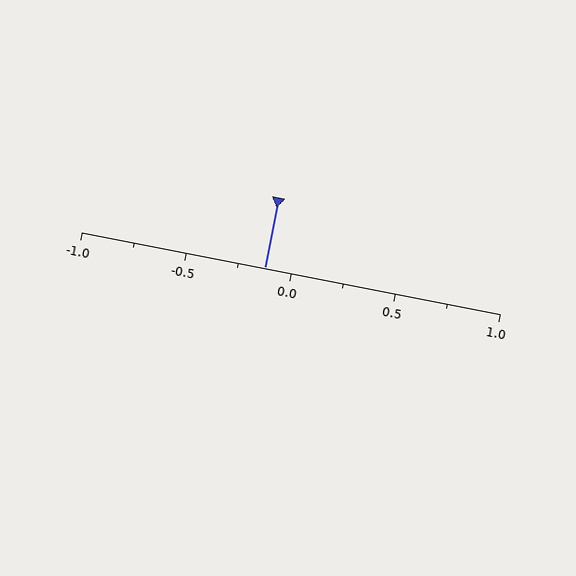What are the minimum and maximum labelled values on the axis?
The axis runs from -1.0 to 1.0.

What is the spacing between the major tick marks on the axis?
The major ticks are spaced 0.5 apart.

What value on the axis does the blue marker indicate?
The marker indicates approximately -0.12.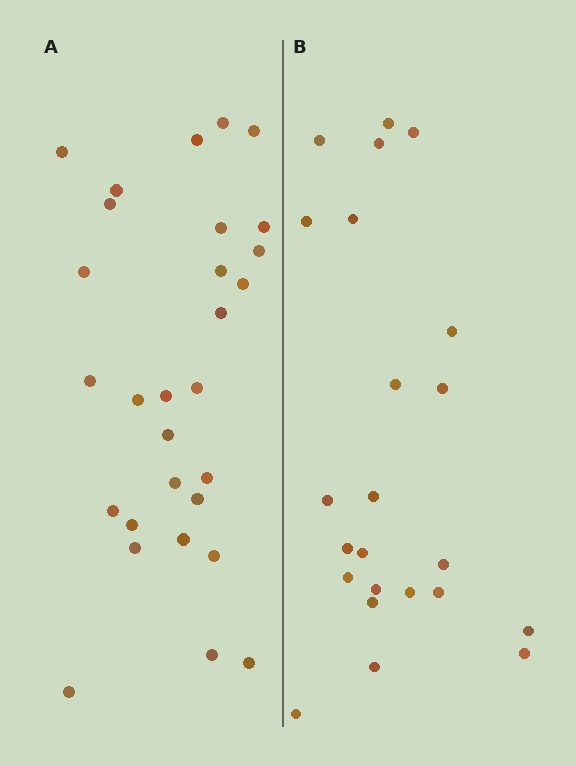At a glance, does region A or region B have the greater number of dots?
Region A (the left region) has more dots.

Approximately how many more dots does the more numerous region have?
Region A has about 6 more dots than region B.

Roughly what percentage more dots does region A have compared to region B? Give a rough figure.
About 25% more.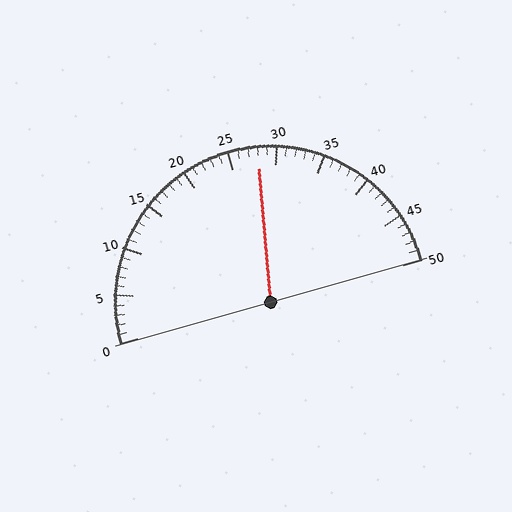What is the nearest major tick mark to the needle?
The nearest major tick mark is 30.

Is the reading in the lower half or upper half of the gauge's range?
The reading is in the upper half of the range (0 to 50).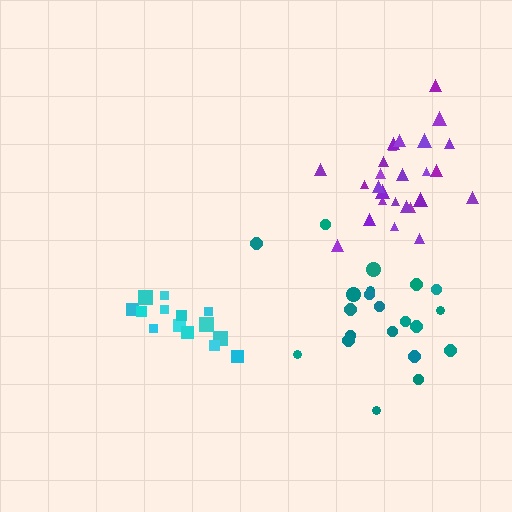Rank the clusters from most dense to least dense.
purple, cyan, teal.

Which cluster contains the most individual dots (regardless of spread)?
Purple (27).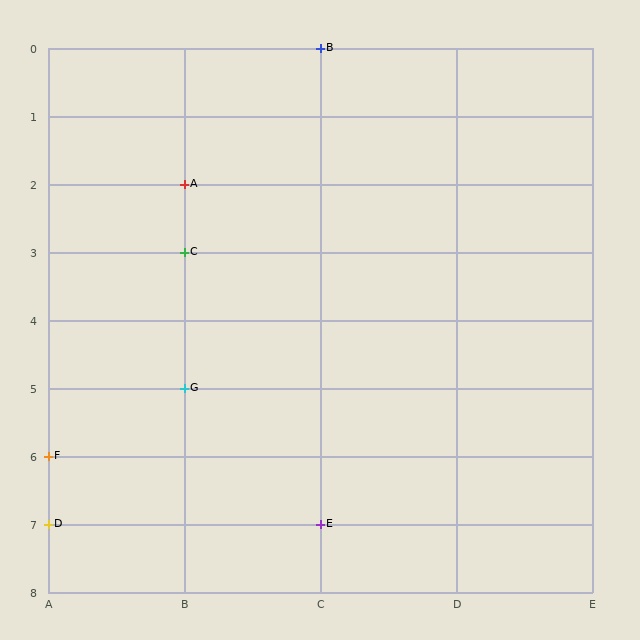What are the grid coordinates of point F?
Point F is at grid coordinates (A, 6).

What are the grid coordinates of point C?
Point C is at grid coordinates (B, 3).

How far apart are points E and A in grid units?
Points E and A are 1 column and 5 rows apart (about 5.1 grid units diagonally).